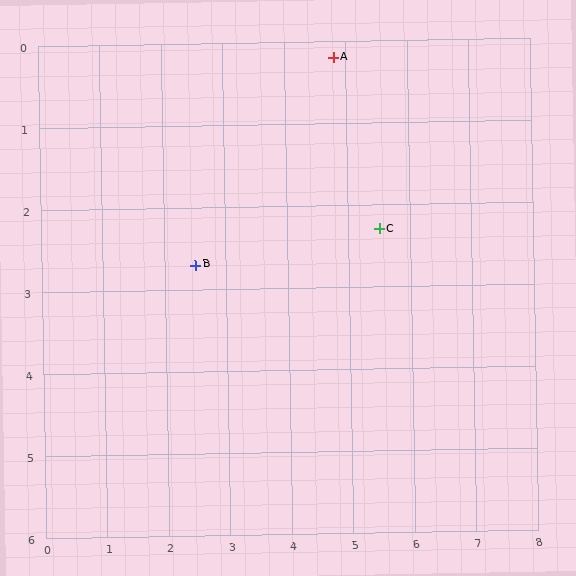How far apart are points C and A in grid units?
Points C and A are about 2.2 grid units apart.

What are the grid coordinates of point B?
Point B is at approximately (2.5, 2.7).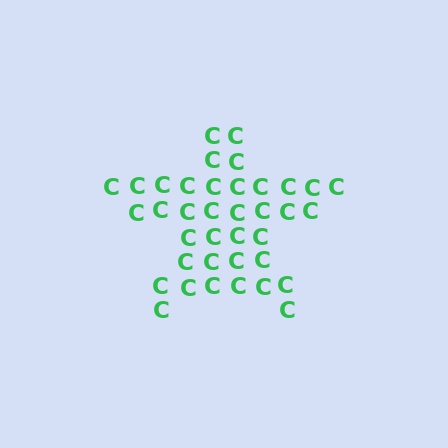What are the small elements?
The small elements are letter C's.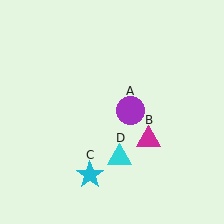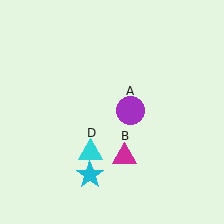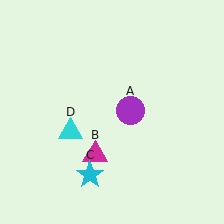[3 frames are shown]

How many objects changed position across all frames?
2 objects changed position: magenta triangle (object B), cyan triangle (object D).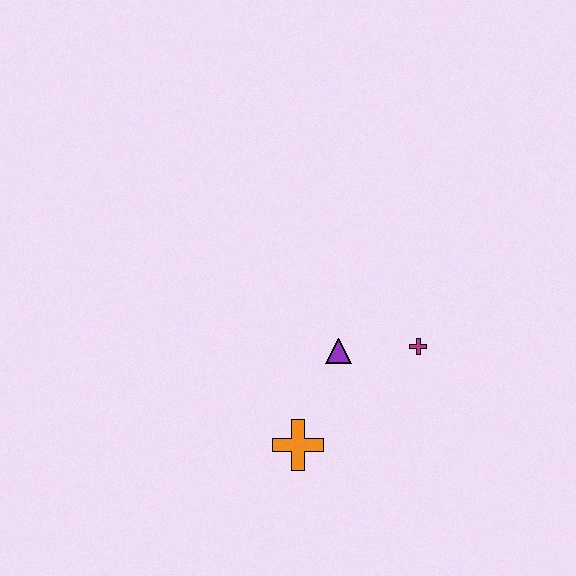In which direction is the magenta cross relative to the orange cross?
The magenta cross is to the right of the orange cross.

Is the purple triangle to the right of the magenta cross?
No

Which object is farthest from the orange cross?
The magenta cross is farthest from the orange cross.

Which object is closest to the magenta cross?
The purple triangle is closest to the magenta cross.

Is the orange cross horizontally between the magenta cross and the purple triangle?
No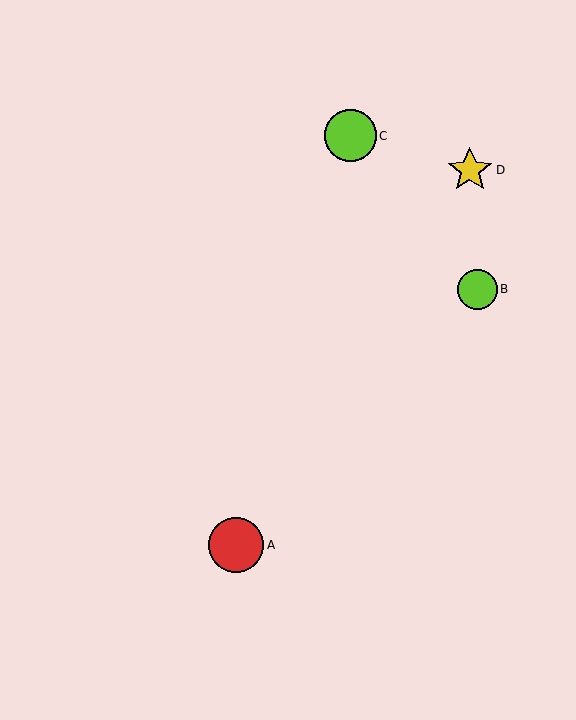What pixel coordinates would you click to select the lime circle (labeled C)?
Click at (350, 136) to select the lime circle C.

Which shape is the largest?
The red circle (labeled A) is the largest.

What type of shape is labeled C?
Shape C is a lime circle.